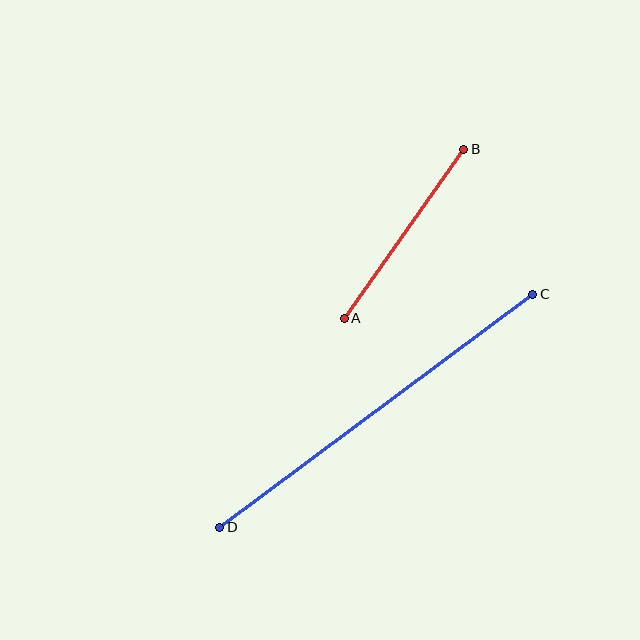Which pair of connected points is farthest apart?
Points C and D are farthest apart.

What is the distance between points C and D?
The distance is approximately 390 pixels.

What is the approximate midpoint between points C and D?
The midpoint is at approximately (376, 411) pixels.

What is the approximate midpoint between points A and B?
The midpoint is at approximately (404, 234) pixels.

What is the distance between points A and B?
The distance is approximately 207 pixels.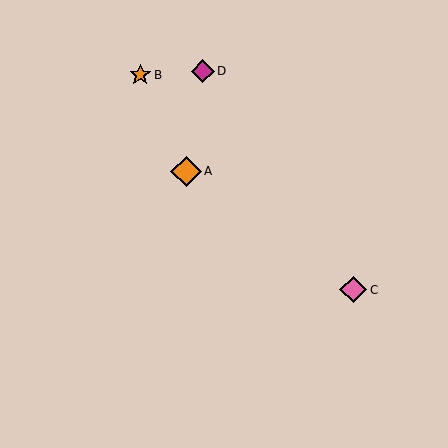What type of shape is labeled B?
Shape B is an orange star.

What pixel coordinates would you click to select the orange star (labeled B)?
Click at (140, 75) to select the orange star B.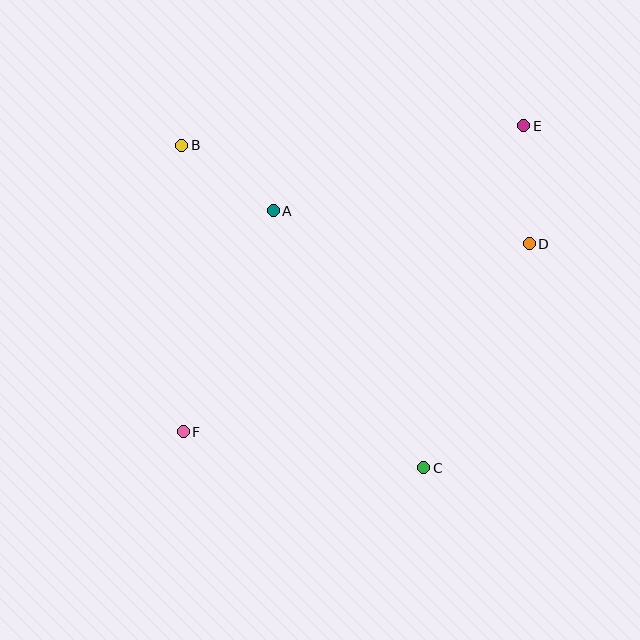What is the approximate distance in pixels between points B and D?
The distance between B and D is approximately 361 pixels.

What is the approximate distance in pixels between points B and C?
The distance between B and C is approximately 403 pixels.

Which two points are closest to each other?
Points A and B are closest to each other.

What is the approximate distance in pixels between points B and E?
The distance between B and E is approximately 343 pixels.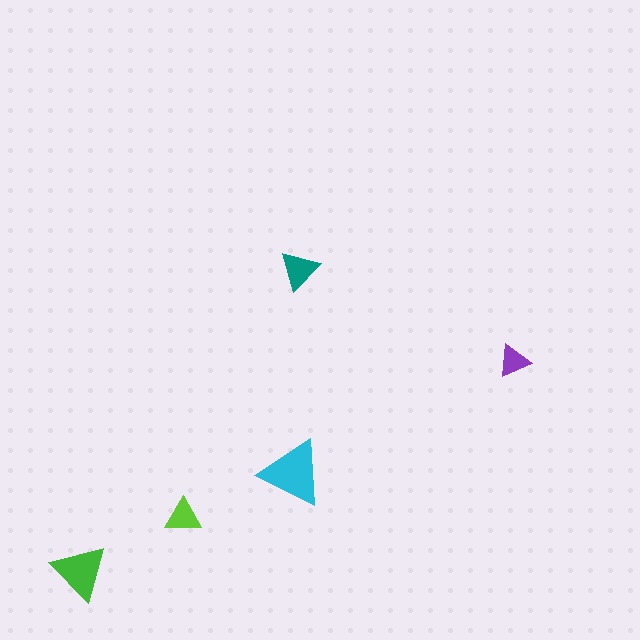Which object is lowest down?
The green triangle is bottommost.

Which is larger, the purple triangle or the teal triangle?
The teal one.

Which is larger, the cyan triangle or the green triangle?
The cyan one.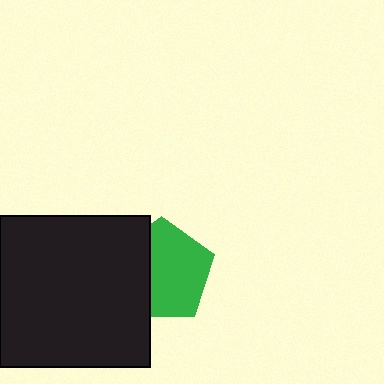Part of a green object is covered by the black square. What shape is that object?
It is a pentagon.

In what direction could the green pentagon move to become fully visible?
The green pentagon could move right. That would shift it out from behind the black square entirely.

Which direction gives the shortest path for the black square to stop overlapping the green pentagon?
Moving left gives the shortest separation.